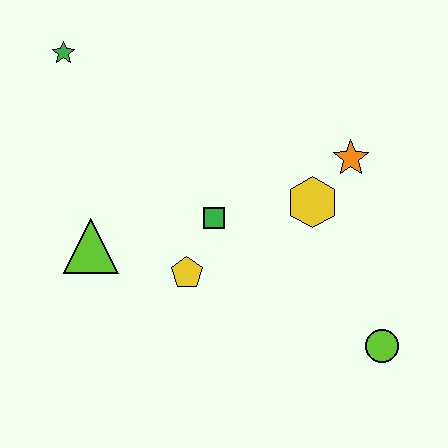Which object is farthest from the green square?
The green star is farthest from the green square.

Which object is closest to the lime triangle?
The yellow pentagon is closest to the lime triangle.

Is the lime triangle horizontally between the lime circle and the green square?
No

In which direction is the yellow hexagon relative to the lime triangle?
The yellow hexagon is to the right of the lime triangle.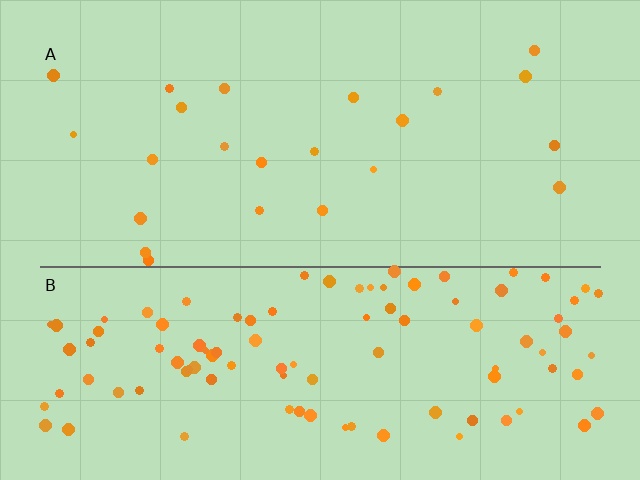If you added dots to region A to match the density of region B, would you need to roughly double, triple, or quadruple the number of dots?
Approximately quadruple.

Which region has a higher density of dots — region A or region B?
B (the bottom).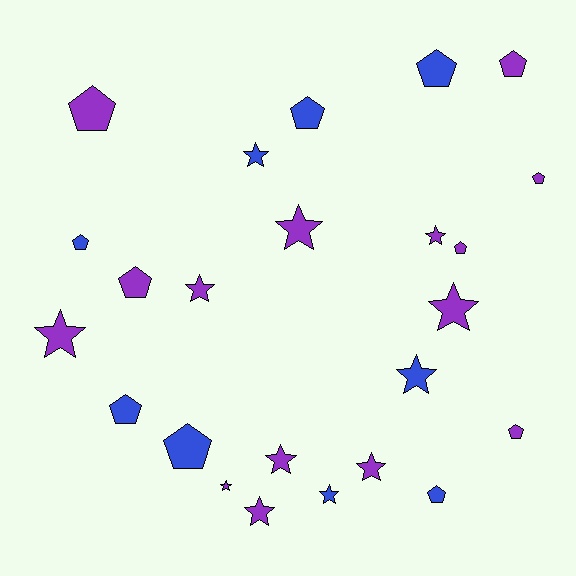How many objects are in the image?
There are 24 objects.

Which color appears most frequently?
Purple, with 15 objects.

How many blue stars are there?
There are 3 blue stars.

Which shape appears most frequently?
Star, with 12 objects.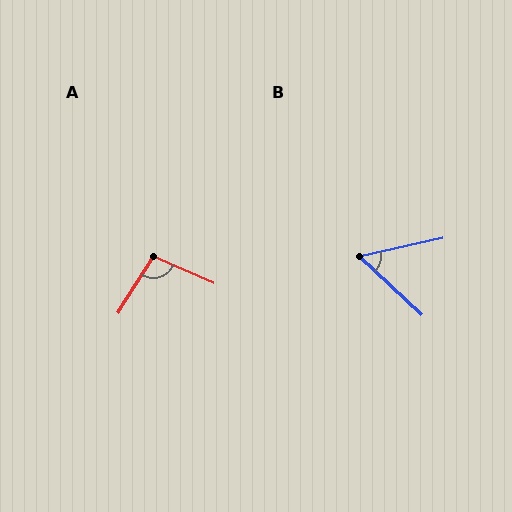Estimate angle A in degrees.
Approximately 99 degrees.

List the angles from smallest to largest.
B (56°), A (99°).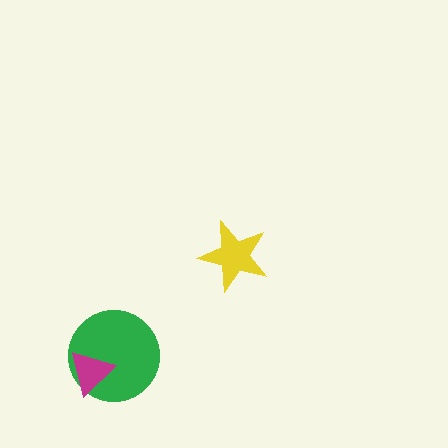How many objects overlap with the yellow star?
0 objects overlap with the yellow star.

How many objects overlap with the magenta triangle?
1 object overlaps with the magenta triangle.